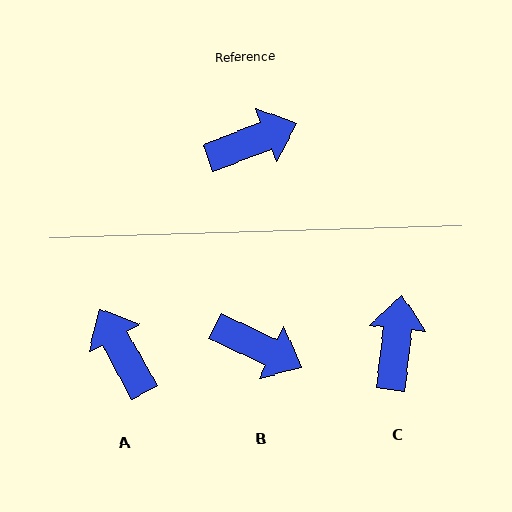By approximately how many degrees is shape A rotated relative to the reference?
Approximately 97 degrees counter-clockwise.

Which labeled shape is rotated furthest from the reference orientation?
A, about 97 degrees away.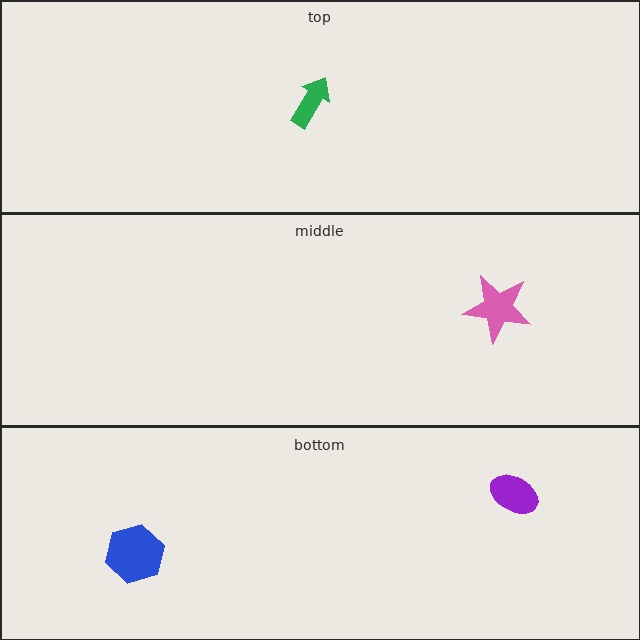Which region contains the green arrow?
The top region.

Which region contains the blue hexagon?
The bottom region.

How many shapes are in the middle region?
1.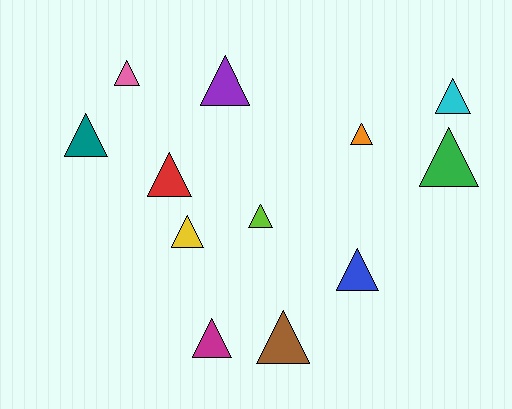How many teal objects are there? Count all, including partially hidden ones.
There is 1 teal object.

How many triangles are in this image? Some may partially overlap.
There are 12 triangles.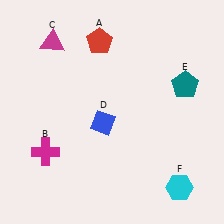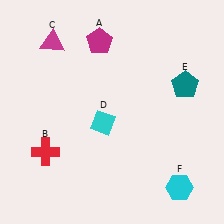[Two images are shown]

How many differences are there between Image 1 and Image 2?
There are 3 differences between the two images.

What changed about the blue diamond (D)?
In Image 1, D is blue. In Image 2, it changed to cyan.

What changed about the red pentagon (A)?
In Image 1, A is red. In Image 2, it changed to magenta.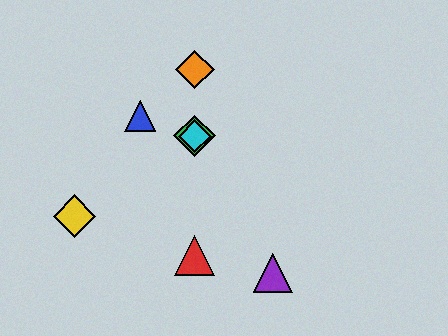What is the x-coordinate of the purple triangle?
The purple triangle is at x≈273.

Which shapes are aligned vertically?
The red triangle, the green diamond, the orange diamond, the cyan diamond are aligned vertically.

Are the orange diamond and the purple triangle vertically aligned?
No, the orange diamond is at x≈195 and the purple triangle is at x≈273.